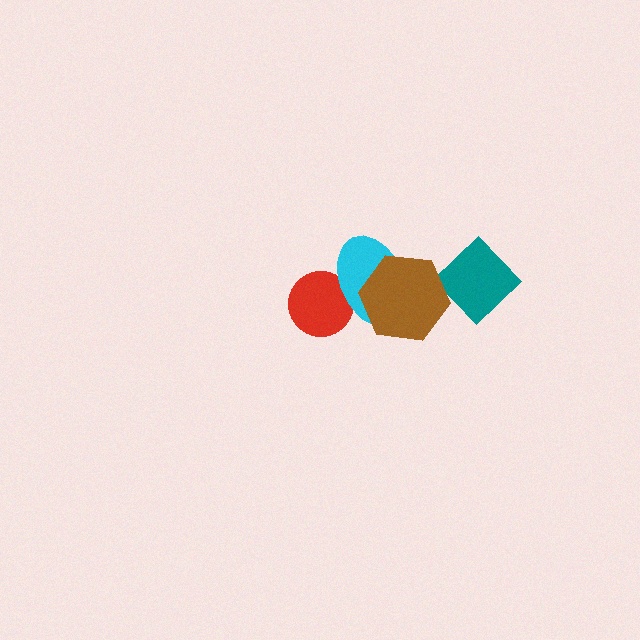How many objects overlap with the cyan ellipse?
2 objects overlap with the cyan ellipse.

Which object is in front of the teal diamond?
The brown hexagon is in front of the teal diamond.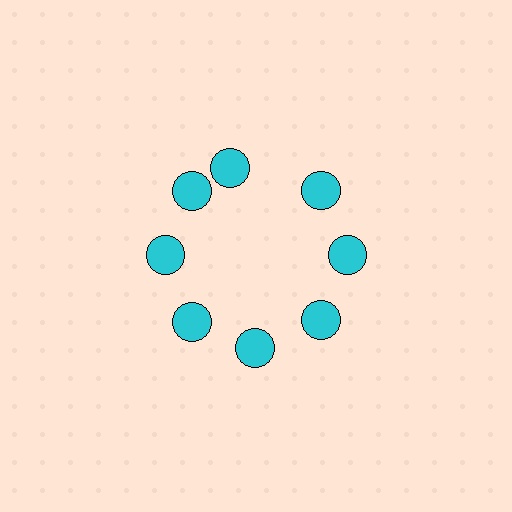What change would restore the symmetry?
The symmetry would be restored by rotating it back into even spacing with its neighbors so that all 8 circles sit at equal angles and equal distance from the center.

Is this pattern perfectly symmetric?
No. The 8 cyan circles are arranged in a ring, but one element near the 12 o'clock position is rotated out of alignment along the ring, breaking the 8-fold rotational symmetry.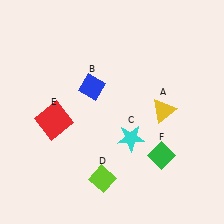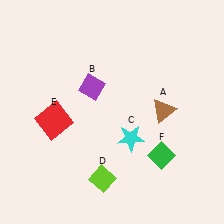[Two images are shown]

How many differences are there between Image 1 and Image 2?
There are 2 differences between the two images.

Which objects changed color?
A changed from yellow to brown. B changed from blue to purple.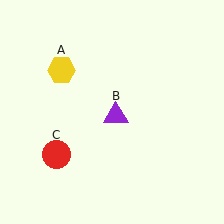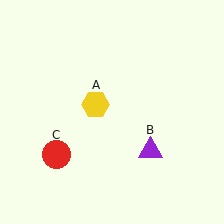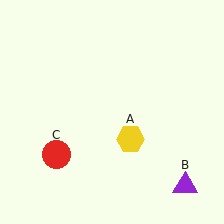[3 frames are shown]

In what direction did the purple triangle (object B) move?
The purple triangle (object B) moved down and to the right.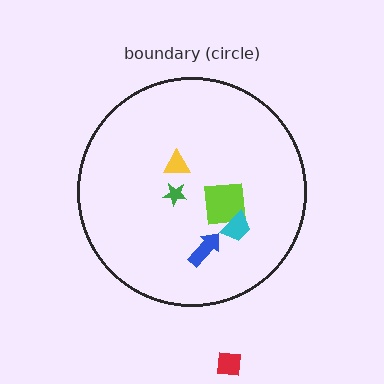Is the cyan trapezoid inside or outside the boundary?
Inside.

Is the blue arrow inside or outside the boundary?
Inside.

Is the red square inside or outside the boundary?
Outside.